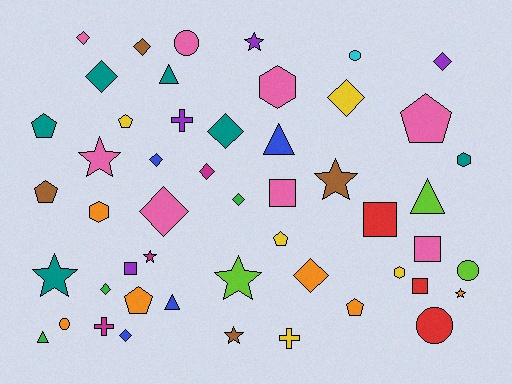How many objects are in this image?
There are 50 objects.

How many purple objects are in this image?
There are 4 purple objects.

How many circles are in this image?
There are 5 circles.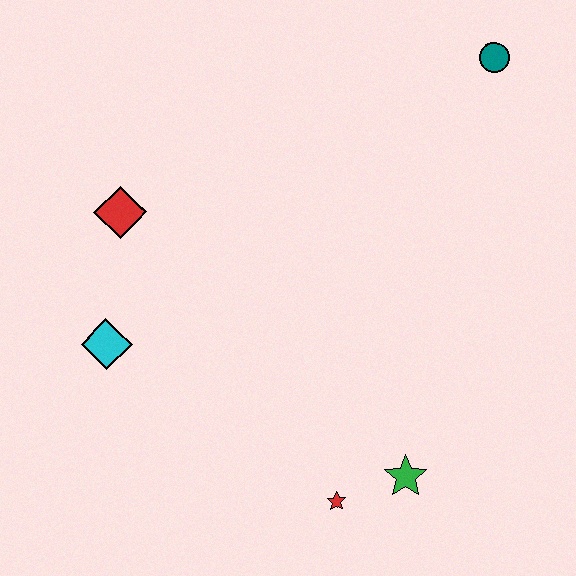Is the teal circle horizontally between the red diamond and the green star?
No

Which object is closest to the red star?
The green star is closest to the red star.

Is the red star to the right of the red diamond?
Yes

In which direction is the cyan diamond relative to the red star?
The cyan diamond is to the left of the red star.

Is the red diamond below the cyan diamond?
No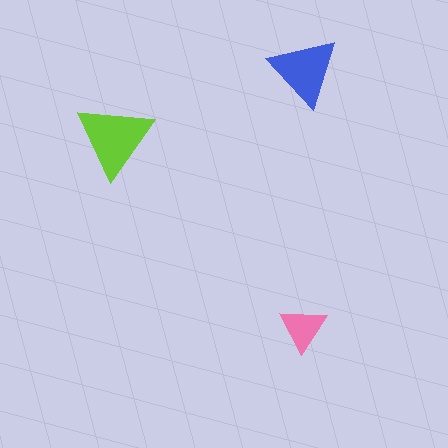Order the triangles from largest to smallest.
the lime one, the blue one, the pink one.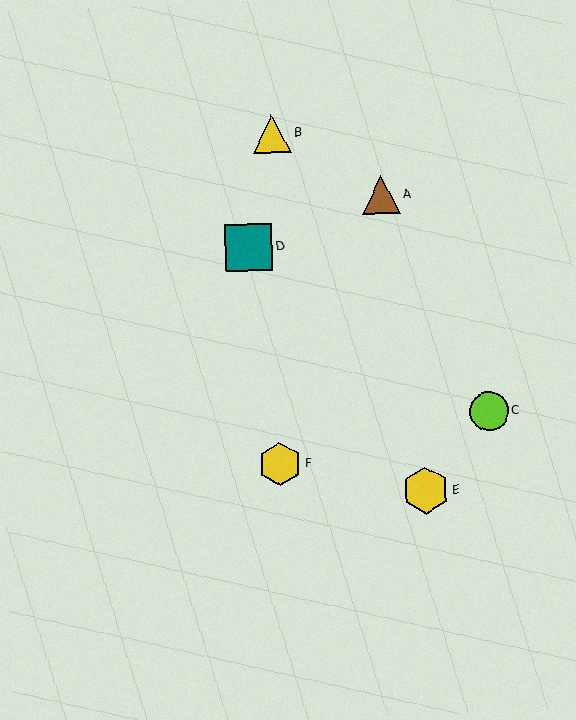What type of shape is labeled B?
Shape B is a yellow triangle.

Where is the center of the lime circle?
The center of the lime circle is at (489, 411).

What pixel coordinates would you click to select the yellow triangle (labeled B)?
Click at (272, 134) to select the yellow triangle B.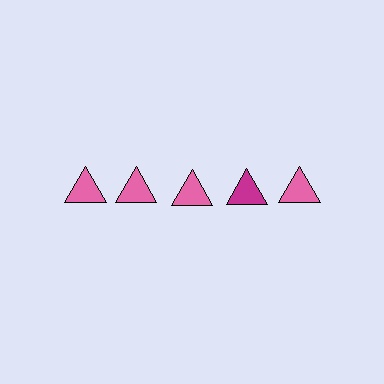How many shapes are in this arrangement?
There are 5 shapes arranged in a grid pattern.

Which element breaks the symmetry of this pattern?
The magenta triangle in the top row, second from right column breaks the symmetry. All other shapes are pink triangles.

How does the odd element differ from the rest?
It has a different color: magenta instead of pink.